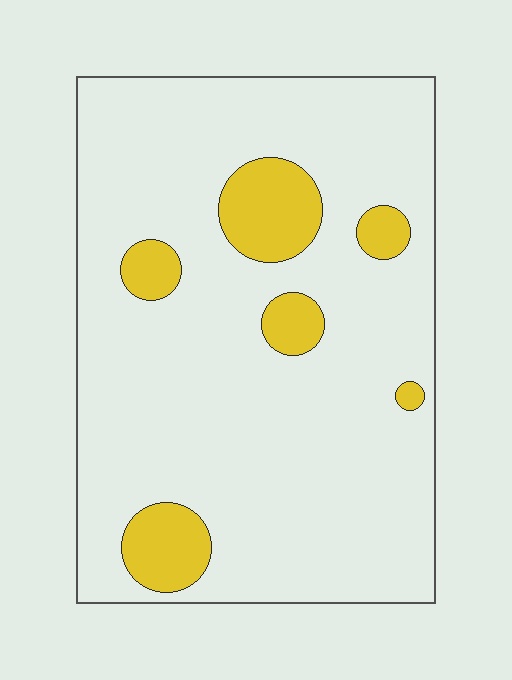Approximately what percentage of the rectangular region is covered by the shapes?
Approximately 15%.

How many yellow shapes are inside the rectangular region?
6.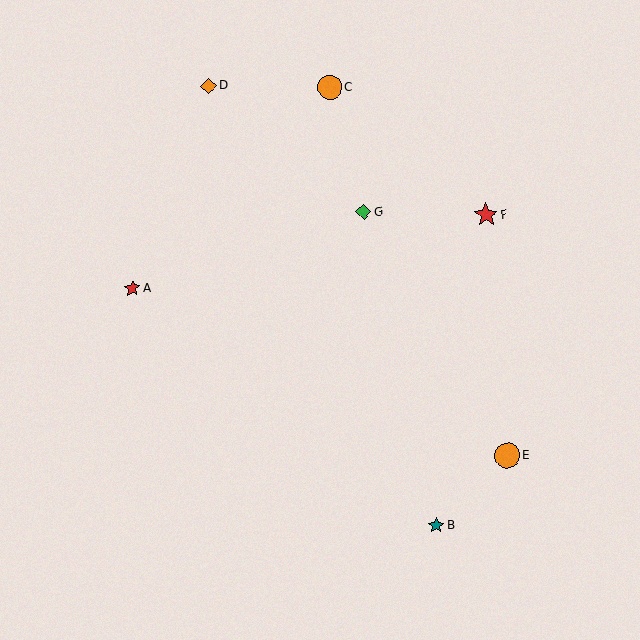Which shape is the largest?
The orange circle (labeled E) is the largest.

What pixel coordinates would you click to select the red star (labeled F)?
Click at (486, 215) to select the red star F.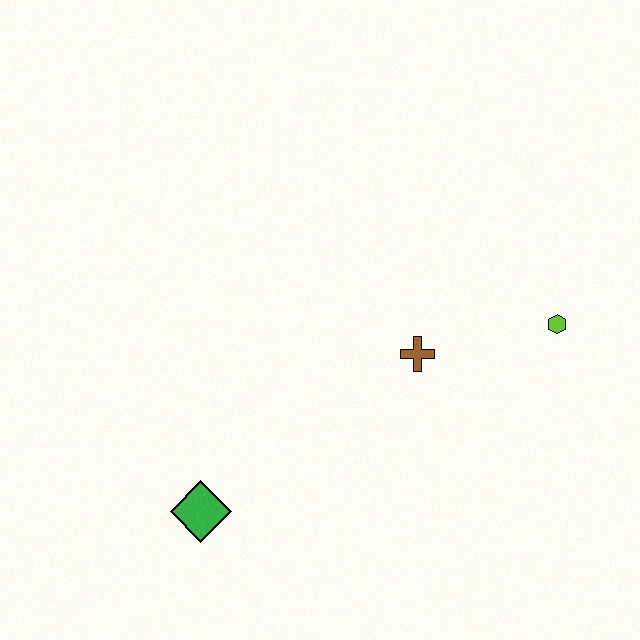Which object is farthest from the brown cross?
The green diamond is farthest from the brown cross.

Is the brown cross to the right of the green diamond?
Yes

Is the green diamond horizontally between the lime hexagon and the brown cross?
No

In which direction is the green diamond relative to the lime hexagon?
The green diamond is to the left of the lime hexagon.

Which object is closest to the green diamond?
The brown cross is closest to the green diamond.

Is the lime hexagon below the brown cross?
No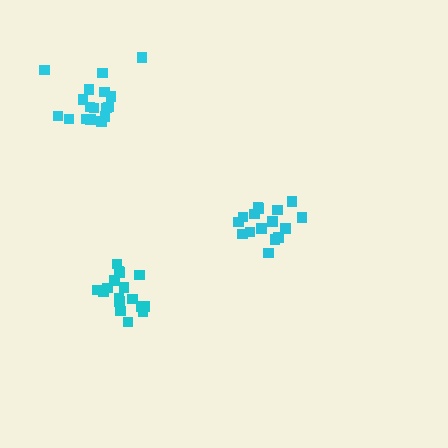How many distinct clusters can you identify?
There are 3 distinct clusters.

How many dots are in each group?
Group 1: 18 dots, Group 2: 18 dots, Group 3: 16 dots (52 total).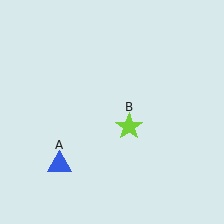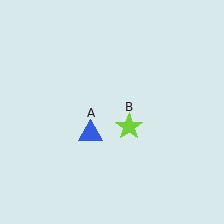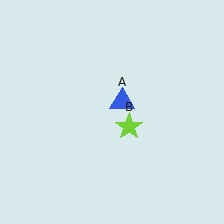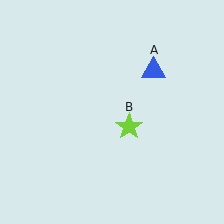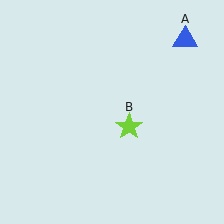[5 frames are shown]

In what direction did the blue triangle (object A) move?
The blue triangle (object A) moved up and to the right.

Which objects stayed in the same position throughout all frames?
Lime star (object B) remained stationary.